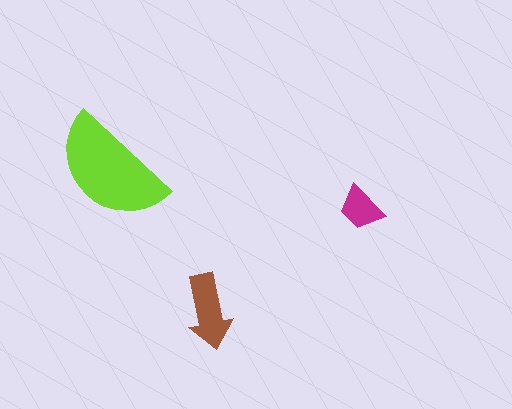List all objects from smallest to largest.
The magenta trapezoid, the brown arrow, the lime semicircle.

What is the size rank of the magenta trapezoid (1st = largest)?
3rd.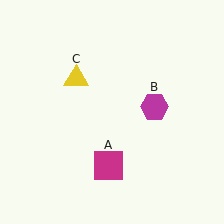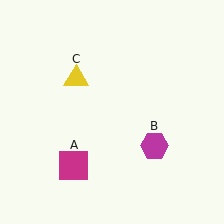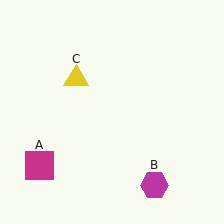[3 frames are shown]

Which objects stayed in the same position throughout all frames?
Yellow triangle (object C) remained stationary.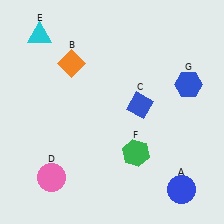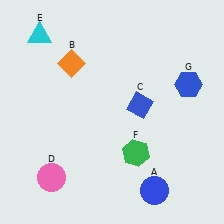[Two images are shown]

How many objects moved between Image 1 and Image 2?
1 object moved between the two images.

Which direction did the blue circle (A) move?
The blue circle (A) moved left.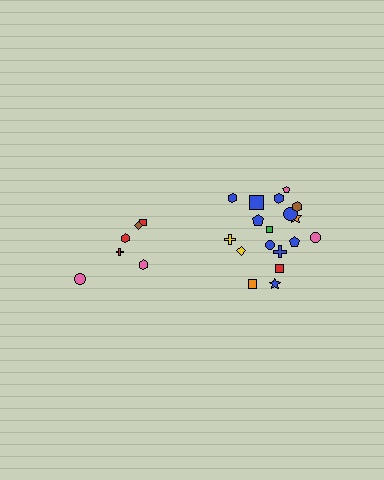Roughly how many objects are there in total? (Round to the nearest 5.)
Roughly 25 objects in total.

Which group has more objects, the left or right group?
The right group.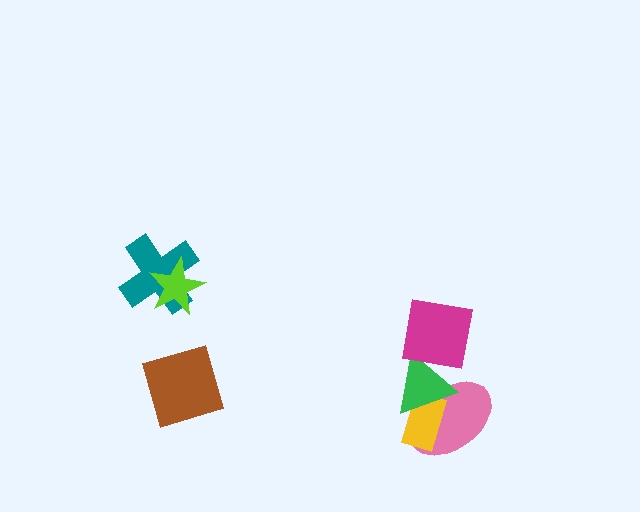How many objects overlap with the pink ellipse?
2 objects overlap with the pink ellipse.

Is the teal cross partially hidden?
Yes, it is partially covered by another shape.